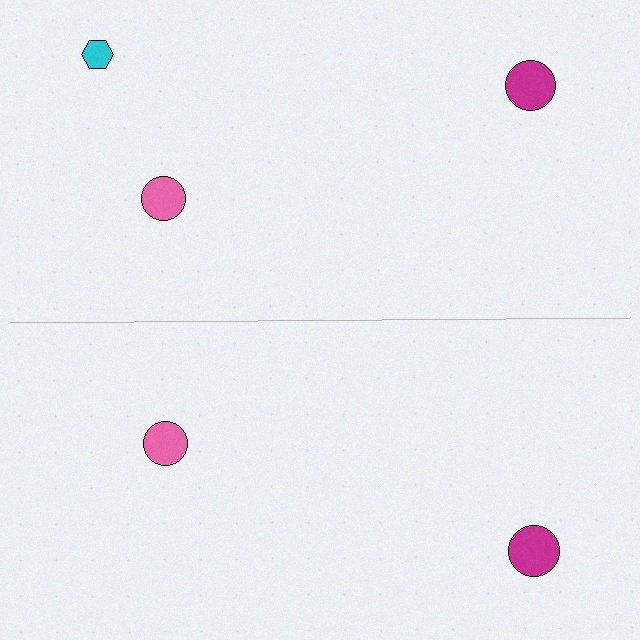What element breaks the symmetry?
A cyan hexagon is missing from the bottom side.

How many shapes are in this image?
There are 5 shapes in this image.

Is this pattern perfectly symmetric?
No, the pattern is not perfectly symmetric. A cyan hexagon is missing from the bottom side.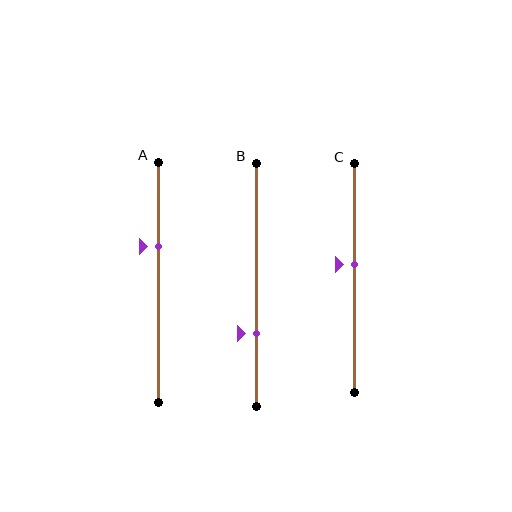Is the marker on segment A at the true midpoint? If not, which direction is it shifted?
No, the marker on segment A is shifted upward by about 15% of the segment length.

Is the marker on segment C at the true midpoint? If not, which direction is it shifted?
No, the marker on segment C is shifted upward by about 6% of the segment length.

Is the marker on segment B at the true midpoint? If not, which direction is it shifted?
No, the marker on segment B is shifted downward by about 20% of the segment length.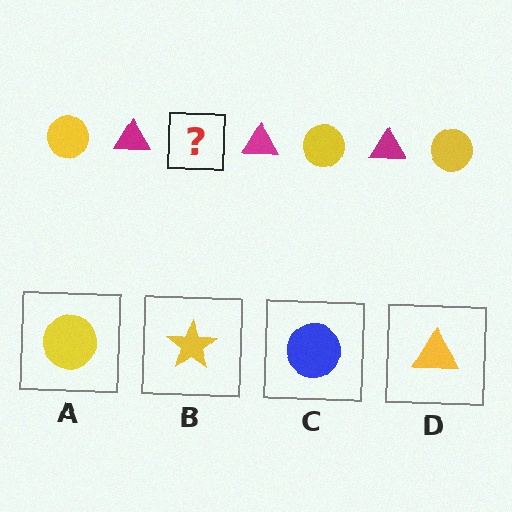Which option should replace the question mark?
Option A.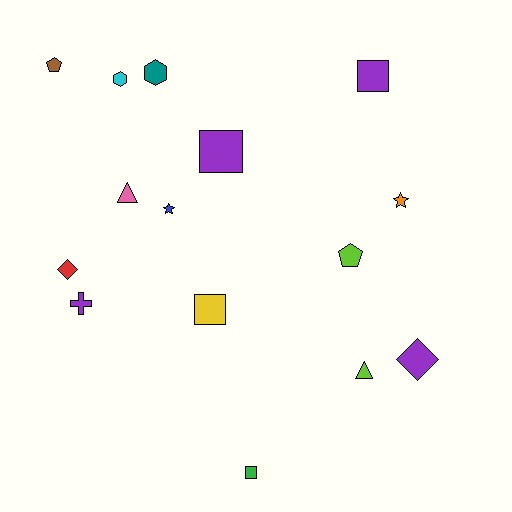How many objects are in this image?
There are 15 objects.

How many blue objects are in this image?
There is 1 blue object.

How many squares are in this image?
There are 4 squares.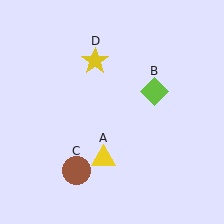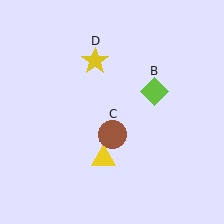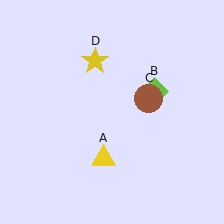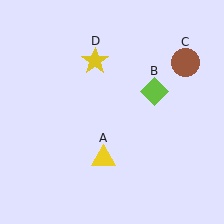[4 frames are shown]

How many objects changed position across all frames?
1 object changed position: brown circle (object C).